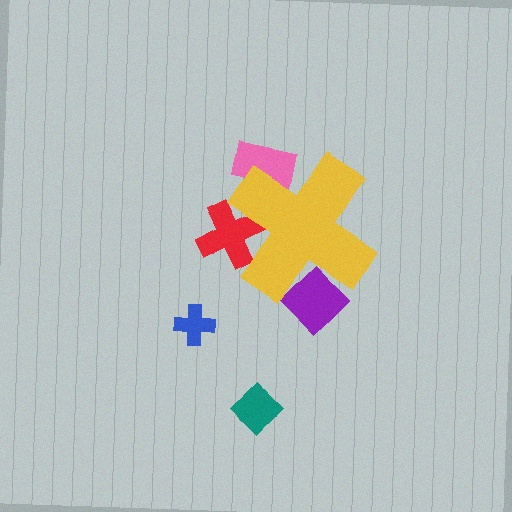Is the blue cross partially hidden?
No, the blue cross is fully visible.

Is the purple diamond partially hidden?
Yes, the purple diamond is partially hidden behind the yellow cross.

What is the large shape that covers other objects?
A yellow cross.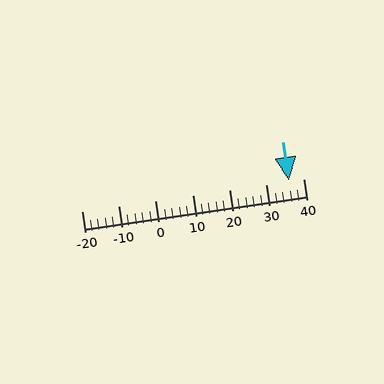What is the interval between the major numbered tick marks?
The major tick marks are spaced 10 units apart.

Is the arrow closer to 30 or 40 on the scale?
The arrow is closer to 40.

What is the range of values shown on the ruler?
The ruler shows values from -20 to 40.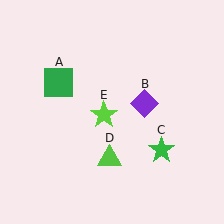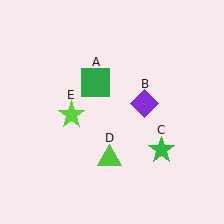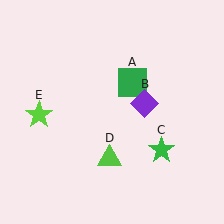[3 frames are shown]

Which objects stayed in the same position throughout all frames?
Purple diamond (object B) and green star (object C) and lime triangle (object D) remained stationary.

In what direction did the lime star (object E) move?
The lime star (object E) moved left.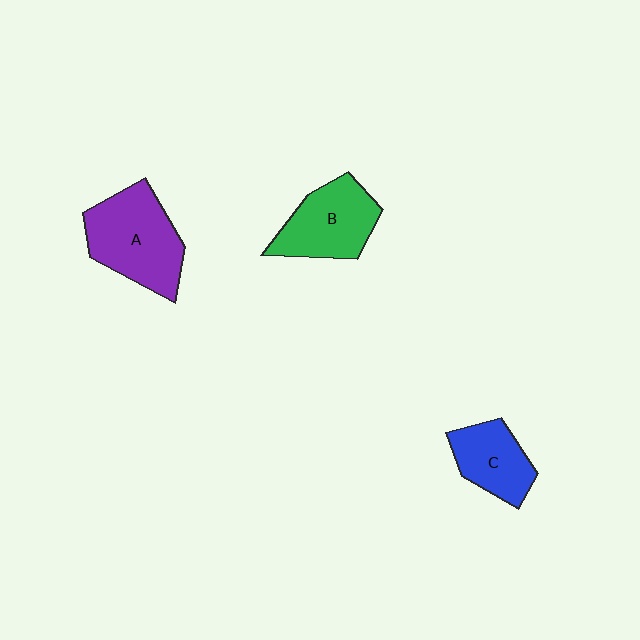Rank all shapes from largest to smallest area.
From largest to smallest: A (purple), B (green), C (blue).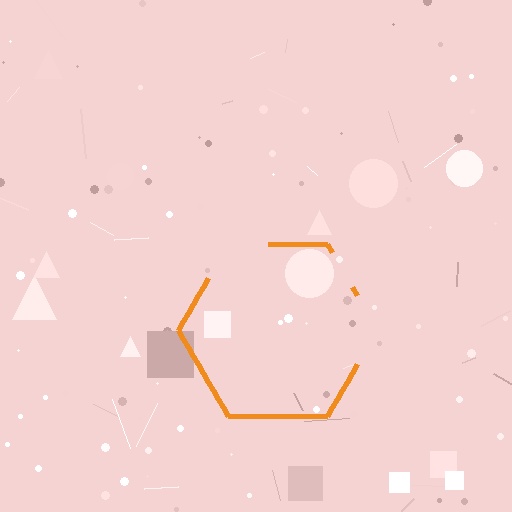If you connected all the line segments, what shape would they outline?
They would outline a hexagon.